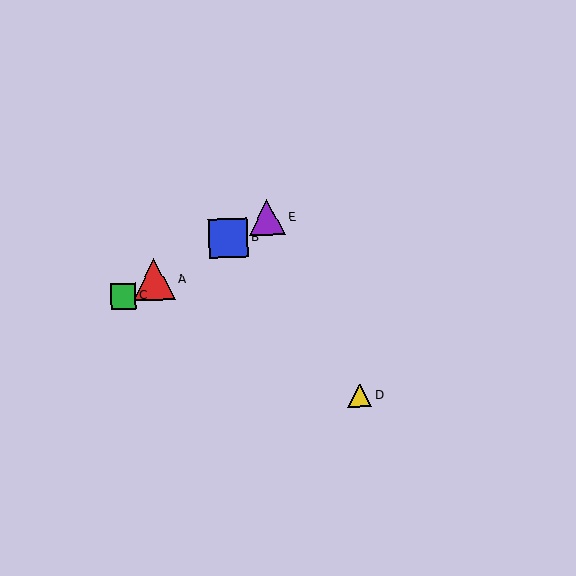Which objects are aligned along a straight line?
Objects A, B, C, E are aligned along a straight line.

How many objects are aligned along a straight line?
4 objects (A, B, C, E) are aligned along a straight line.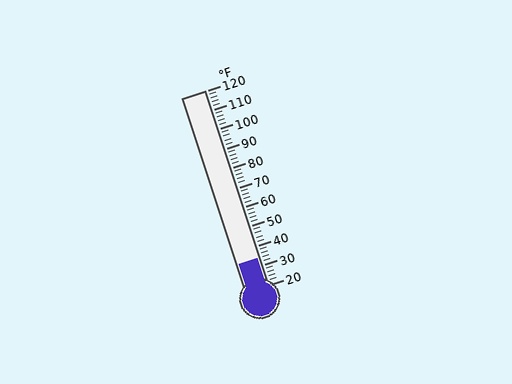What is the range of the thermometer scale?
The thermometer scale ranges from 20°F to 120°F.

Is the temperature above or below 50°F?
The temperature is below 50°F.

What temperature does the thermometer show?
The thermometer shows approximately 34°F.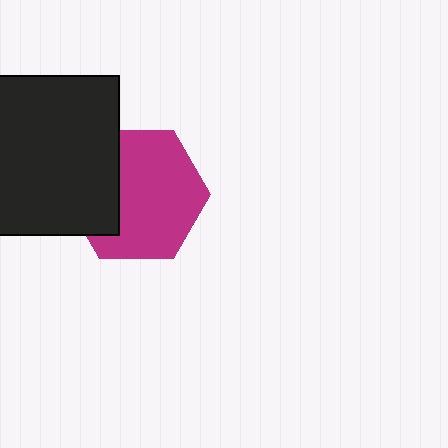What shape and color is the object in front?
The object in front is a black square.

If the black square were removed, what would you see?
You would see the complete magenta hexagon.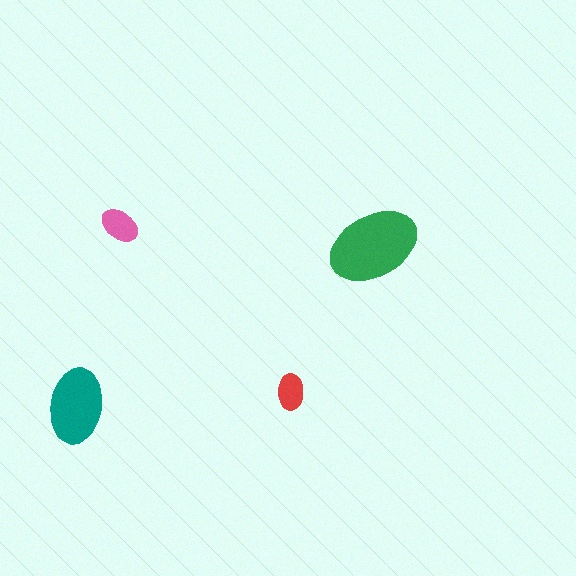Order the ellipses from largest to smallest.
the green one, the teal one, the pink one, the red one.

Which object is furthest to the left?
The teal ellipse is leftmost.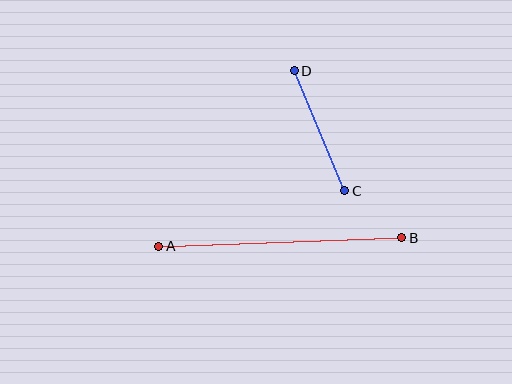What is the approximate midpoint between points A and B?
The midpoint is at approximately (280, 242) pixels.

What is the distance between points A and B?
The distance is approximately 243 pixels.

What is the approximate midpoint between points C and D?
The midpoint is at approximately (319, 131) pixels.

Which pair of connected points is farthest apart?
Points A and B are farthest apart.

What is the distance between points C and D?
The distance is approximately 130 pixels.